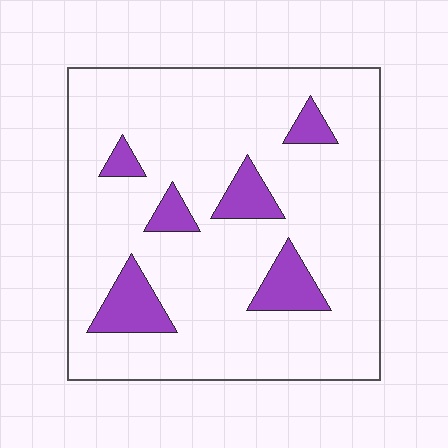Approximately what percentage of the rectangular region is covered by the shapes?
Approximately 15%.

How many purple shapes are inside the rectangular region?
6.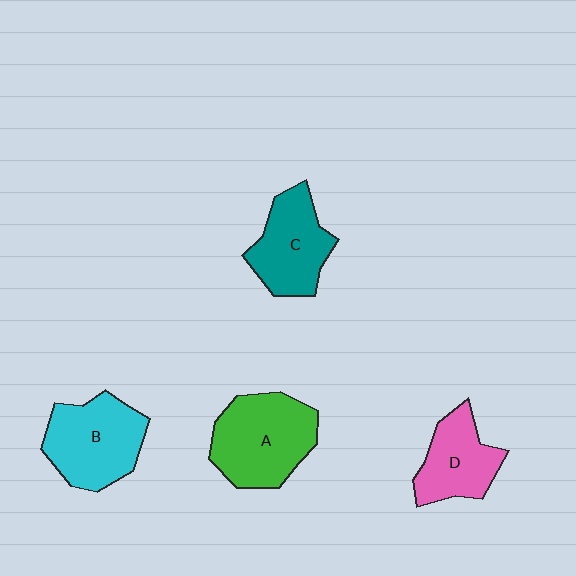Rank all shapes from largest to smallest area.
From largest to smallest: A (green), B (cyan), C (teal), D (pink).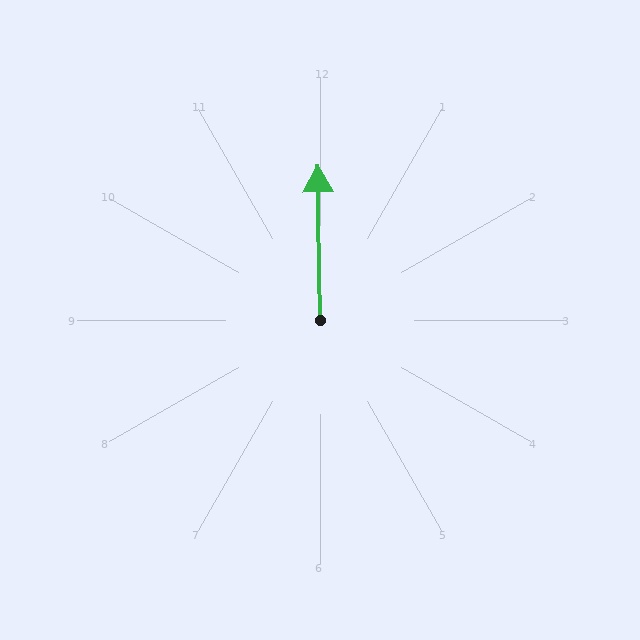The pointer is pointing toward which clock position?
Roughly 12 o'clock.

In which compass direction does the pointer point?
North.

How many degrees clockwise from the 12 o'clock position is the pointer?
Approximately 359 degrees.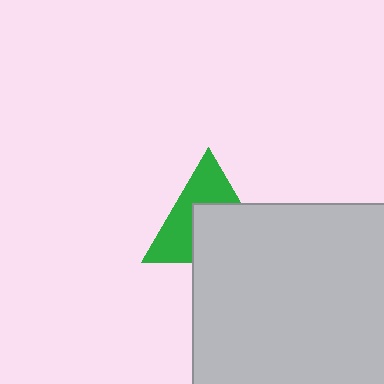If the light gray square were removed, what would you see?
You would see the complete green triangle.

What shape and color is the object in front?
The object in front is a light gray square.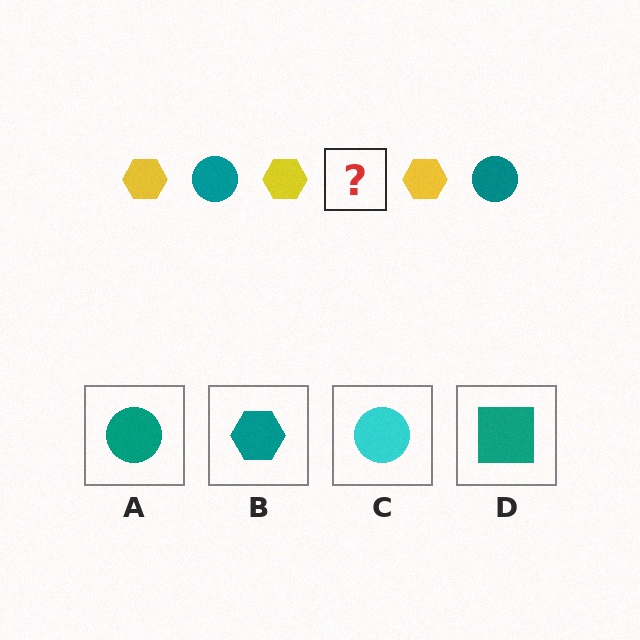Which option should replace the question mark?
Option A.